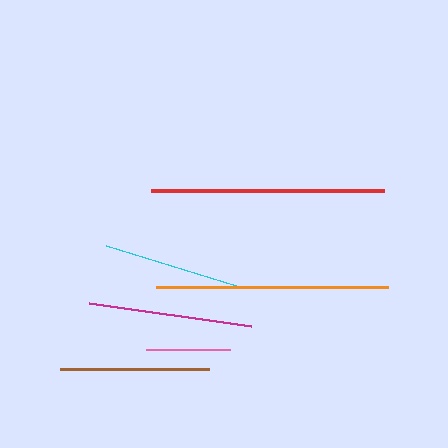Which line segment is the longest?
The orange line is the longest at approximately 233 pixels.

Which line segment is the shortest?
The pink line is the shortest at approximately 84 pixels.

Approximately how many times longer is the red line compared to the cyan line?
The red line is approximately 1.7 times the length of the cyan line.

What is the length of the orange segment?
The orange segment is approximately 233 pixels long.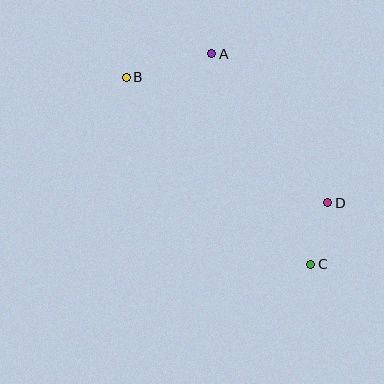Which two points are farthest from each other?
Points B and C are farthest from each other.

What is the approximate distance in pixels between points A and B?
The distance between A and B is approximately 88 pixels.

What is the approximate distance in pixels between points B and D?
The distance between B and D is approximately 237 pixels.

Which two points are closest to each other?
Points C and D are closest to each other.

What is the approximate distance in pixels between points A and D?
The distance between A and D is approximately 189 pixels.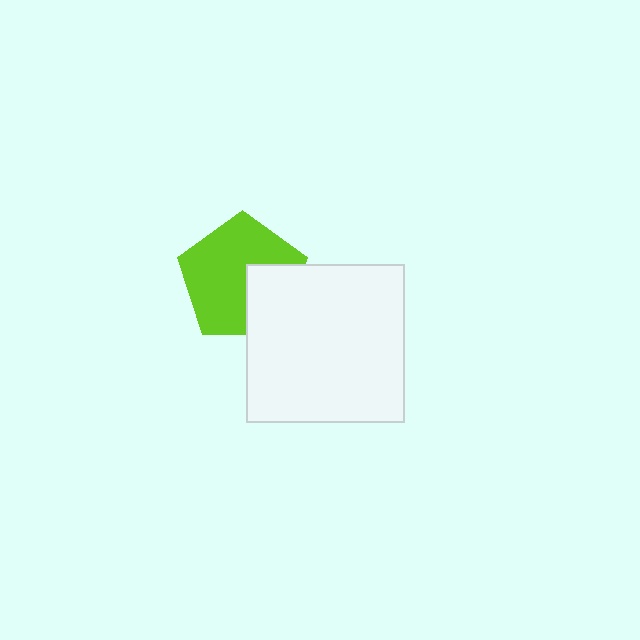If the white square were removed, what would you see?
You would see the complete lime pentagon.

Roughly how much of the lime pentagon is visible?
Most of it is visible (roughly 69%).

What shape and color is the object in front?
The object in front is a white square.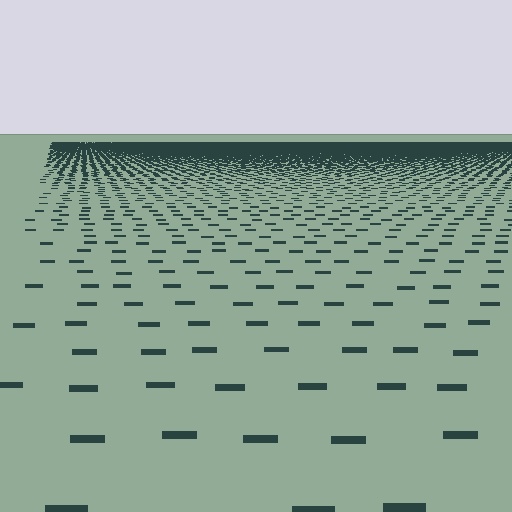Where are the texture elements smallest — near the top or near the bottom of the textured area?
Near the top.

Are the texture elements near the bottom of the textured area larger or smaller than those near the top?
Larger. Near the bottom, elements are closer to the viewer and appear at a bigger on-screen size.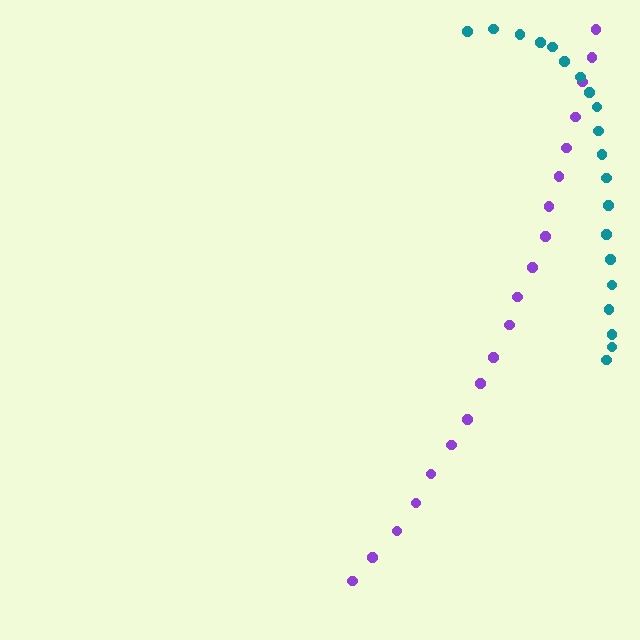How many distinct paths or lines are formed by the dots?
There are 2 distinct paths.